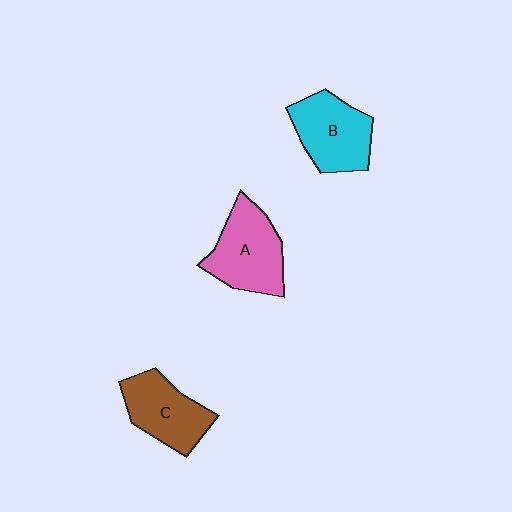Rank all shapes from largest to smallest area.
From largest to smallest: A (pink), B (cyan), C (brown).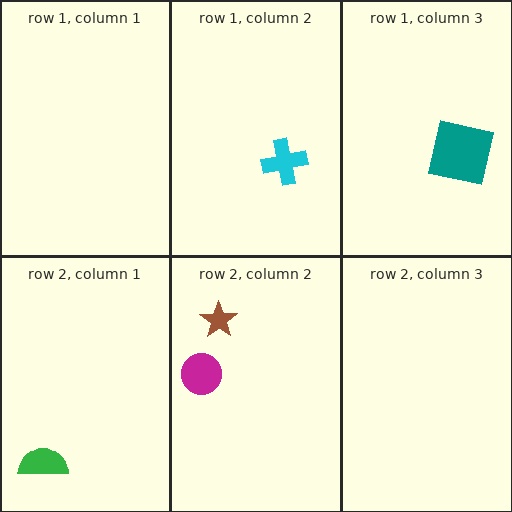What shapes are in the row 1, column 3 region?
The teal square.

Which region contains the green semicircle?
The row 2, column 1 region.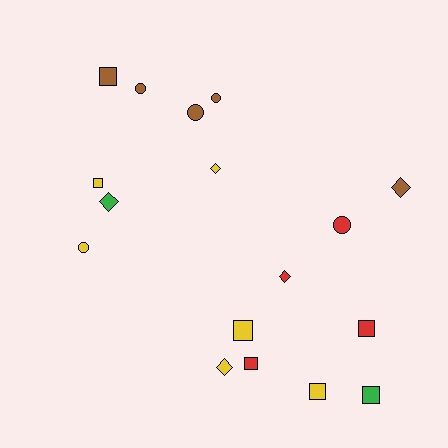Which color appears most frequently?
Yellow, with 6 objects.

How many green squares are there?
There is 1 green square.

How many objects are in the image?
There are 17 objects.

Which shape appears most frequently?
Square, with 7 objects.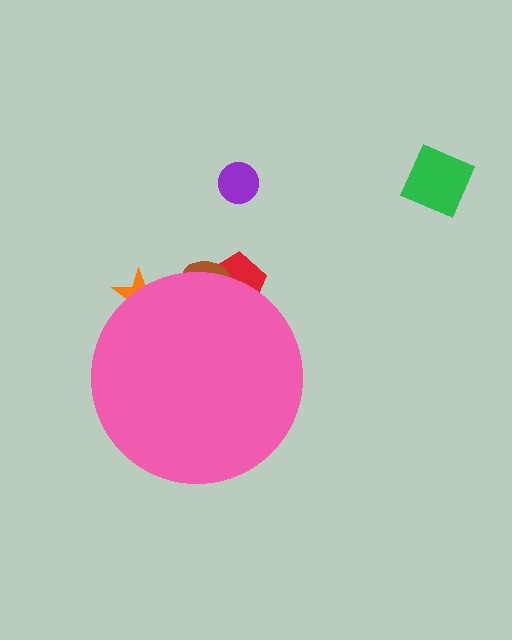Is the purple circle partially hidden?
No, the purple circle is fully visible.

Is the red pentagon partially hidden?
Yes, the red pentagon is partially hidden behind the pink circle.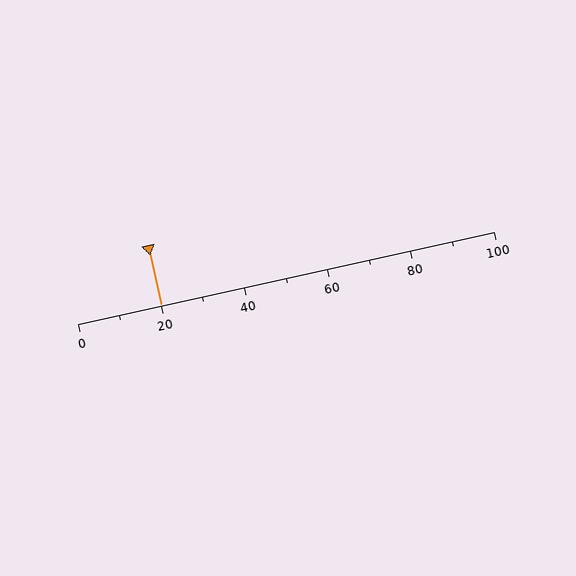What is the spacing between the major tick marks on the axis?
The major ticks are spaced 20 apart.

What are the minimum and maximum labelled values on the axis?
The axis runs from 0 to 100.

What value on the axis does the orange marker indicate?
The marker indicates approximately 20.